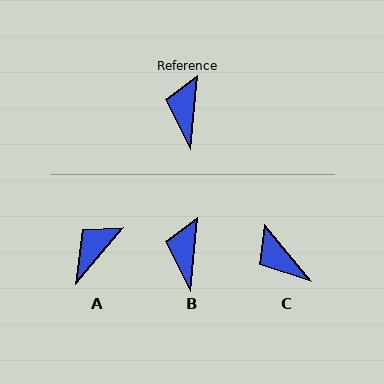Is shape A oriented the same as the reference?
No, it is off by about 34 degrees.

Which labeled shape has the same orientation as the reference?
B.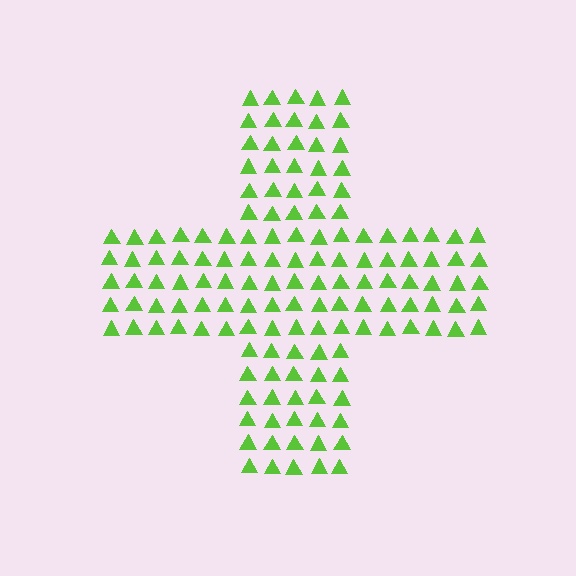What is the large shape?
The large shape is a cross.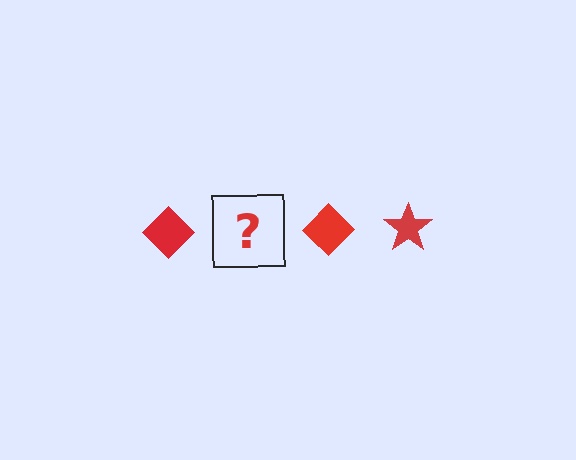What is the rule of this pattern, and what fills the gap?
The rule is that the pattern cycles through diamond, star shapes in red. The gap should be filled with a red star.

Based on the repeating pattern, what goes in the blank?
The blank should be a red star.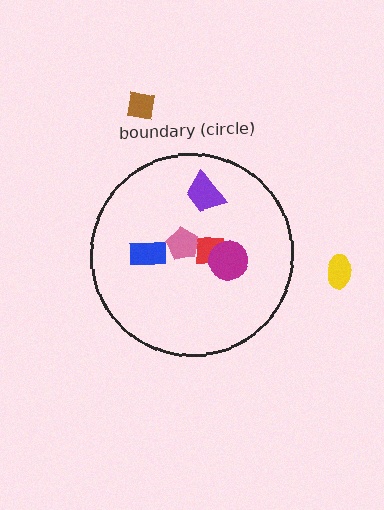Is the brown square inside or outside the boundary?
Outside.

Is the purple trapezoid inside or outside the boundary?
Inside.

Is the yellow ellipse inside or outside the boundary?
Outside.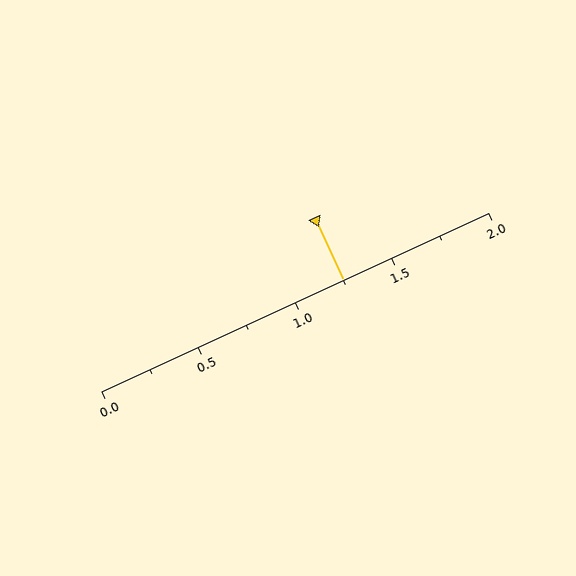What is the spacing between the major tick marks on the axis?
The major ticks are spaced 0.5 apart.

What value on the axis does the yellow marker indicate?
The marker indicates approximately 1.25.